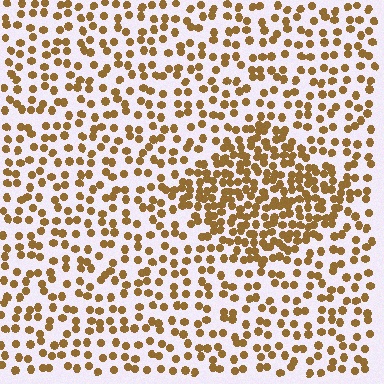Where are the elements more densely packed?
The elements are more densely packed inside the diamond boundary.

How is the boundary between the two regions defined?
The boundary is defined by a change in element density (approximately 2.1x ratio). All elements are the same color, size, and shape.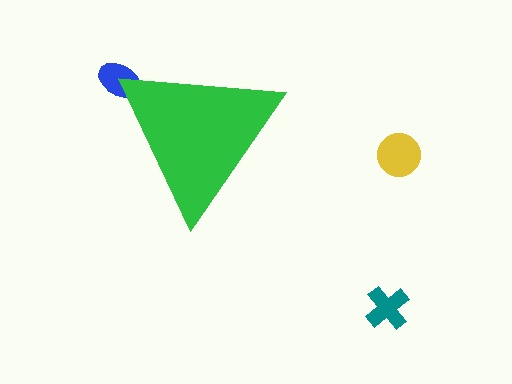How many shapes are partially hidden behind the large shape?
1 shape is partially hidden.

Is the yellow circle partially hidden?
No, the yellow circle is fully visible.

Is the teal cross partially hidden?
No, the teal cross is fully visible.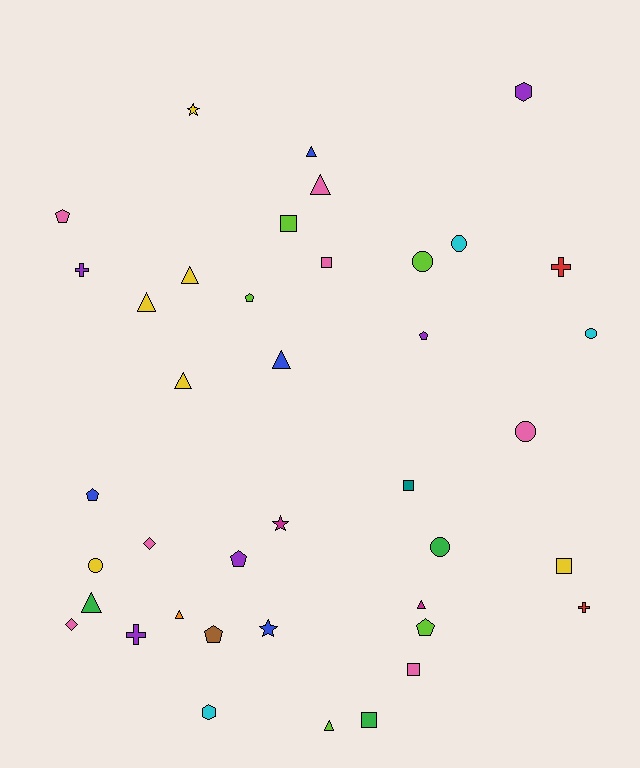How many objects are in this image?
There are 40 objects.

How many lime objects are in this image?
There are 5 lime objects.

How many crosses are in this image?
There are 4 crosses.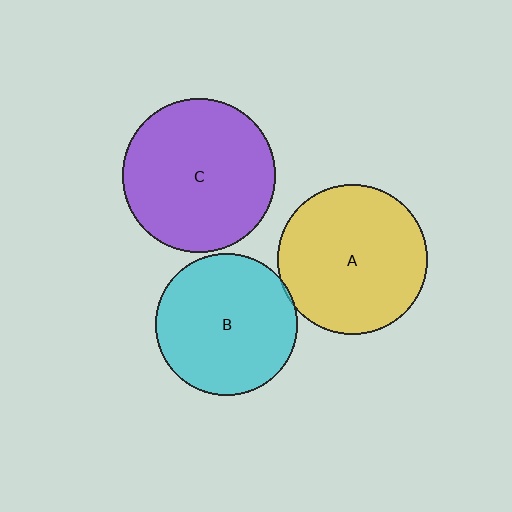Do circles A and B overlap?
Yes.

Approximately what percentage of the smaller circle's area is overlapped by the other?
Approximately 5%.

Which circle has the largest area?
Circle C (purple).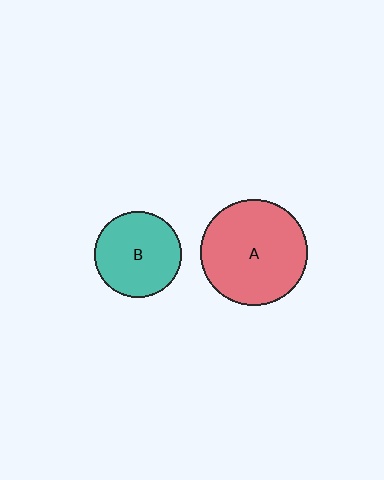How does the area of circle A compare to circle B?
Approximately 1.5 times.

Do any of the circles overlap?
No, none of the circles overlap.